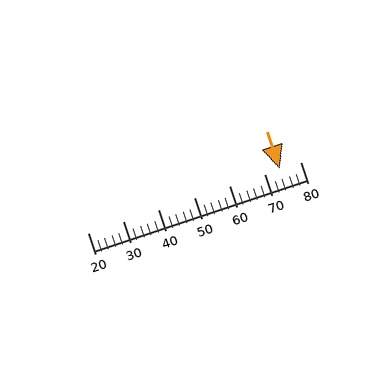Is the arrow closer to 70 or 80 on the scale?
The arrow is closer to 70.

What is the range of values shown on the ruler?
The ruler shows values from 20 to 80.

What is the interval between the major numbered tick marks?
The major tick marks are spaced 10 units apart.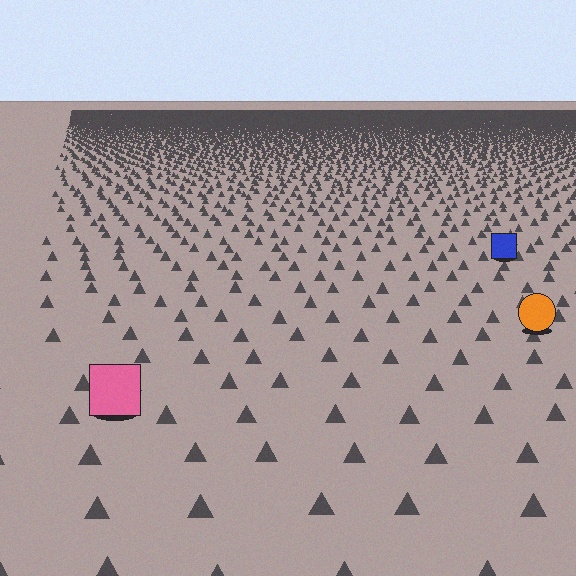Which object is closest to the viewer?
The pink square is closest. The texture marks near it are larger and more spread out.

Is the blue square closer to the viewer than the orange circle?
No. The orange circle is closer — you can tell from the texture gradient: the ground texture is coarser near it.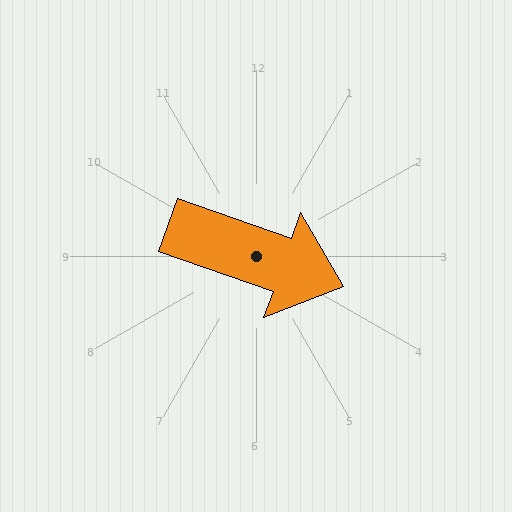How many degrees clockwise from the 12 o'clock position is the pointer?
Approximately 109 degrees.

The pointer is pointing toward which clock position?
Roughly 4 o'clock.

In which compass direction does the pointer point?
East.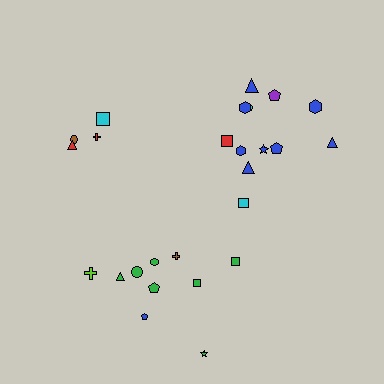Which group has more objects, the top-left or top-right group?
The top-right group.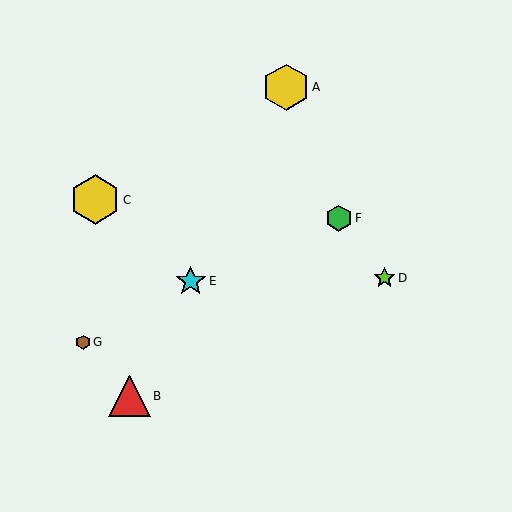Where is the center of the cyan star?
The center of the cyan star is at (191, 281).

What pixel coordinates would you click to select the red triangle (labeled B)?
Click at (130, 396) to select the red triangle B.